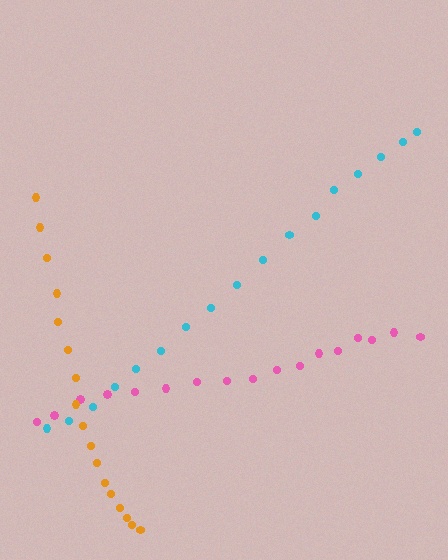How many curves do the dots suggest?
There are 3 distinct paths.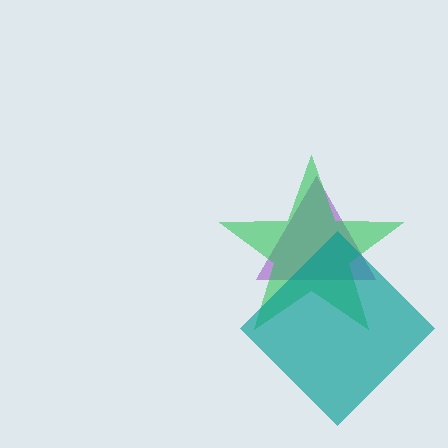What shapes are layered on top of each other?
The layered shapes are: a purple triangle, a green star, a teal diamond.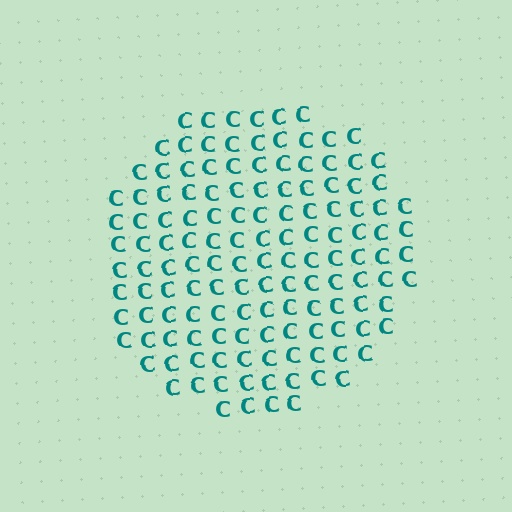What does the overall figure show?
The overall figure shows a circle.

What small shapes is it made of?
It is made of small letter C's.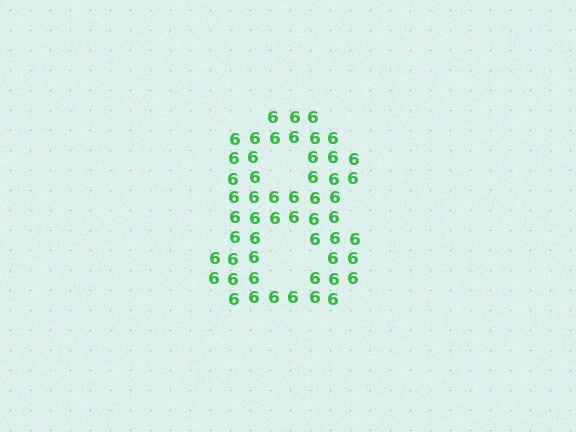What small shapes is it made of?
It is made of small digit 6's.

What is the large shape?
The large shape is the digit 8.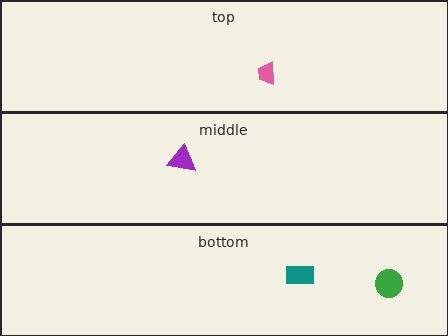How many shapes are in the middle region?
1.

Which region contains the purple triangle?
The middle region.